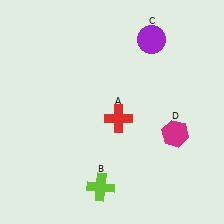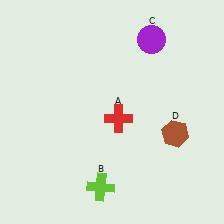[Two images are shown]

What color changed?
The hexagon (D) changed from magenta in Image 1 to brown in Image 2.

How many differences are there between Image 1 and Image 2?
There is 1 difference between the two images.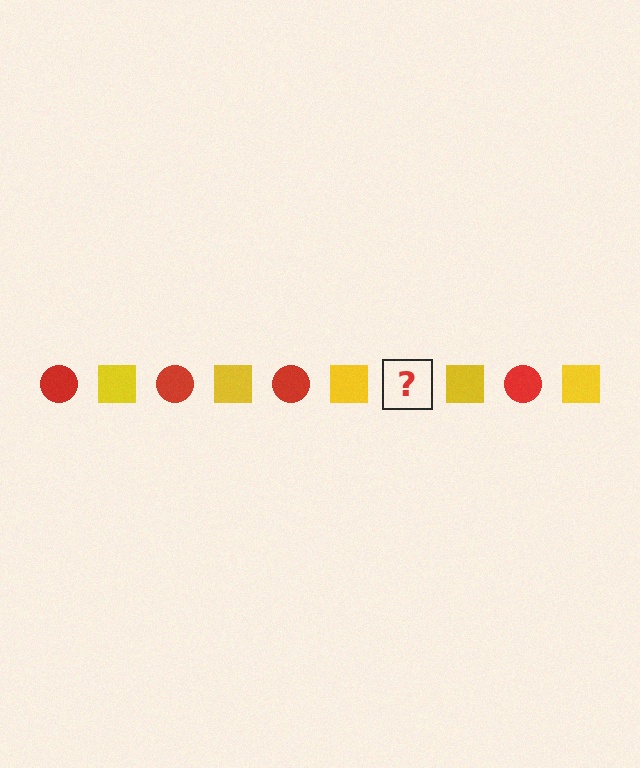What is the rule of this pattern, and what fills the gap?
The rule is that the pattern alternates between red circle and yellow square. The gap should be filled with a red circle.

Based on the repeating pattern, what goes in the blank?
The blank should be a red circle.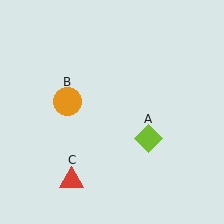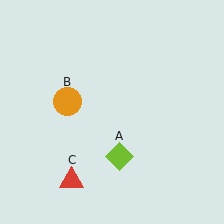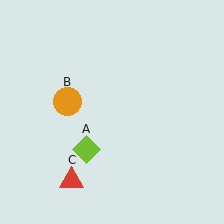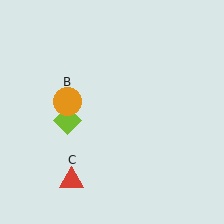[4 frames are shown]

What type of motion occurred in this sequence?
The lime diamond (object A) rotated clockwise around the center of the scene.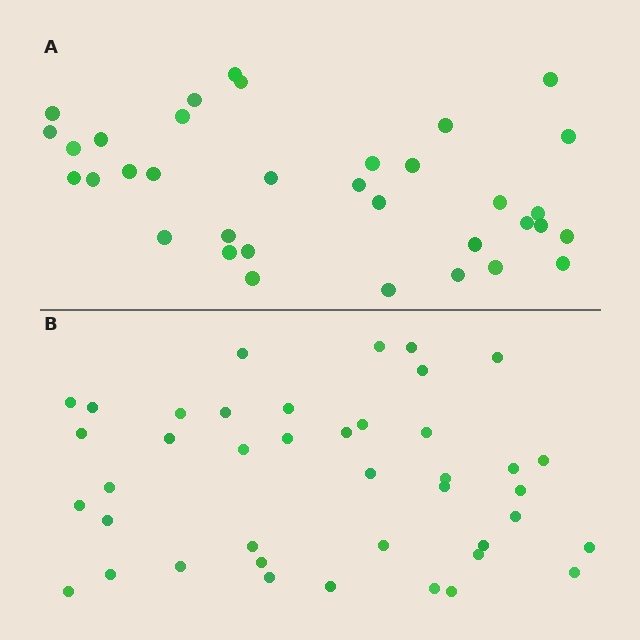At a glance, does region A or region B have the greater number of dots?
Region B (the bottom region) has more dots.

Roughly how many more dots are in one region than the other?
Region B has about 6 more dots than region A.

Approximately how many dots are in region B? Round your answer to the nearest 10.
About 40 dots. (The exact count is 41, which rounds to 40.)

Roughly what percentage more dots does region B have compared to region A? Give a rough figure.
About 15% more.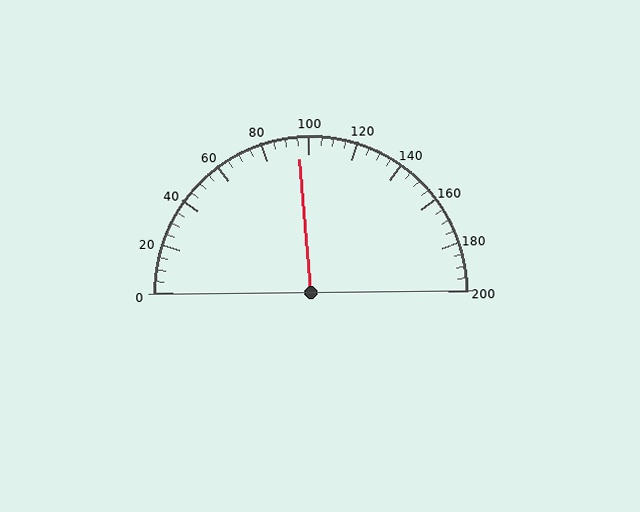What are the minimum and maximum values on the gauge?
The gauge ranges from 0 to 200.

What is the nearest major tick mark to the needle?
The nearest major tick mark is 100.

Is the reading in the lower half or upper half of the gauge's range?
The reading is in the lower half of the range (0 to 200).